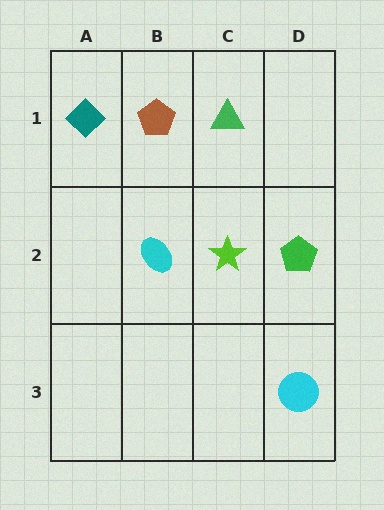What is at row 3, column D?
A cyan circle.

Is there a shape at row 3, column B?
No, that cell is empty.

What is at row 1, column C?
A green triangle.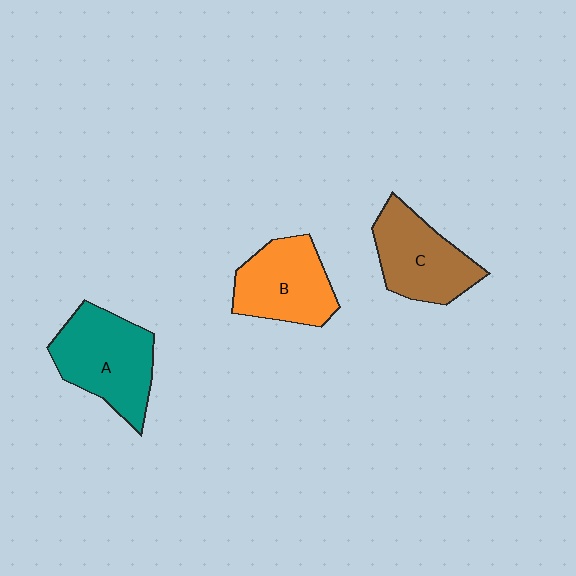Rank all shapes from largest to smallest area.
From largest to smallest: A (teal), C (brown), B (orange).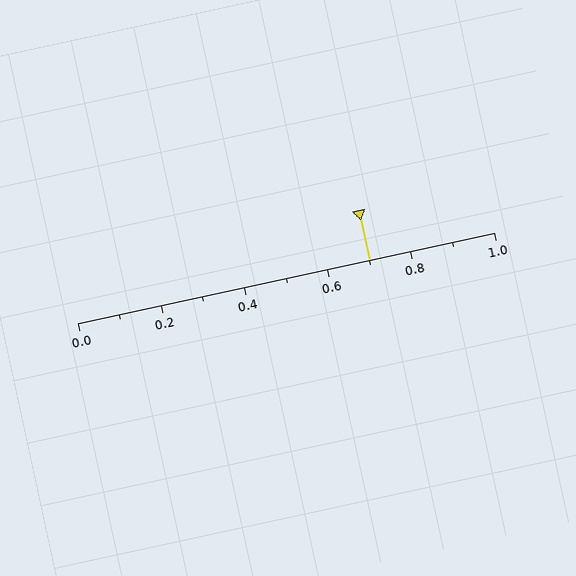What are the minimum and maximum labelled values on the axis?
The axis runs from 0.0 to 1.0.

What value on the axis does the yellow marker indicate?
The marker indicates approximately 0.7.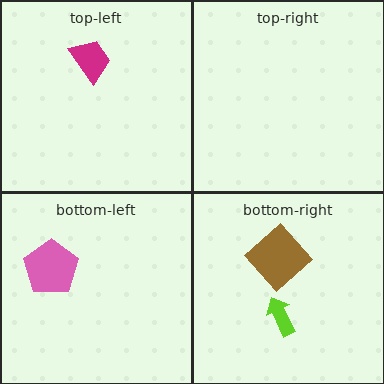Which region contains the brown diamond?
The bottom-right region.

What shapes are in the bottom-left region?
The pink pentagon.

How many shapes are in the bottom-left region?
1.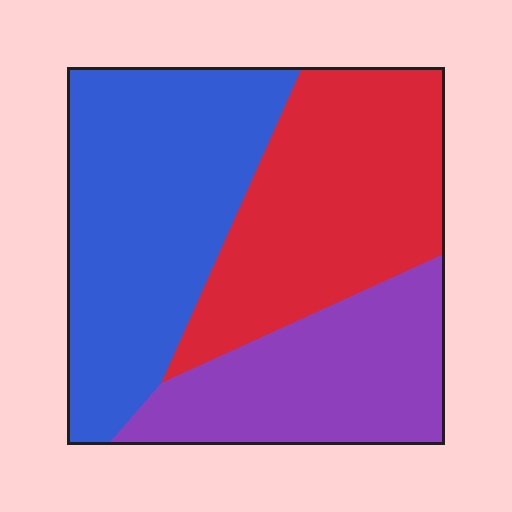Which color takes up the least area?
Purple, at roughly 25%.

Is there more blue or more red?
Blue.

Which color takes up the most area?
Blue, at roughly 40%.